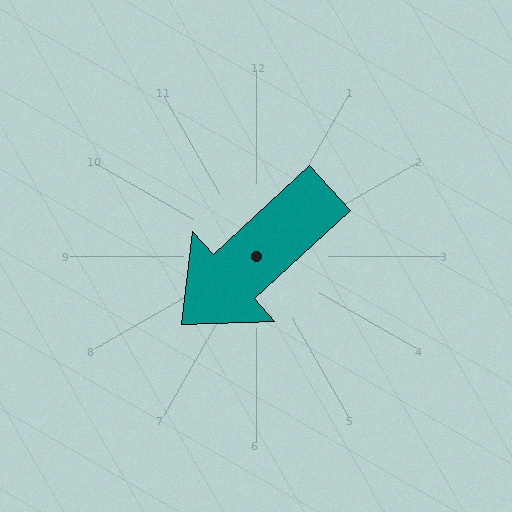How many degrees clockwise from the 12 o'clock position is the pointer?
Approximately 227 degrees.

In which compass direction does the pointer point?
Southwest.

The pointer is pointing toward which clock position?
Roughly 8 o'clock.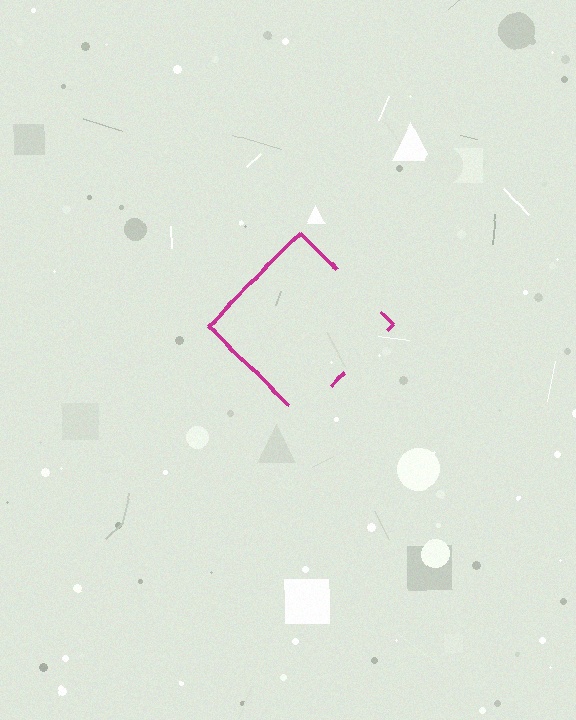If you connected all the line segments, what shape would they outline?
They would outline a diamond.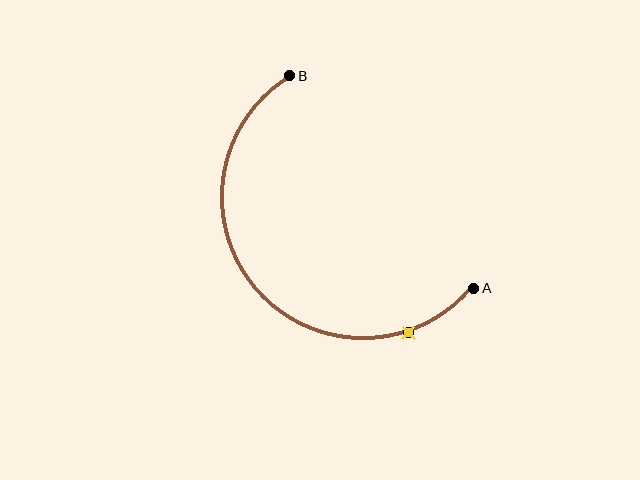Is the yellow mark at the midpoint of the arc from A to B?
No. The yellow mark lies on the arc but is closer to endpoint A. The arc midpoint would be at the point on the curve equidistant along the arc from both A and B.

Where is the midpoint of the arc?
The arc midpoint is the point on the curve farthest from the straight line joining A and B. It sits below and to the left of that line.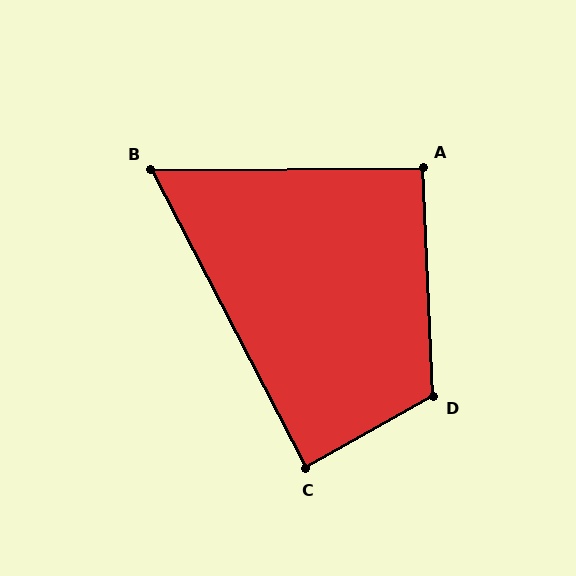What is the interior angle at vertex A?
Approximately 92 degrees (approximately right).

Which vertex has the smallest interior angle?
B, at approximately 63 degrees.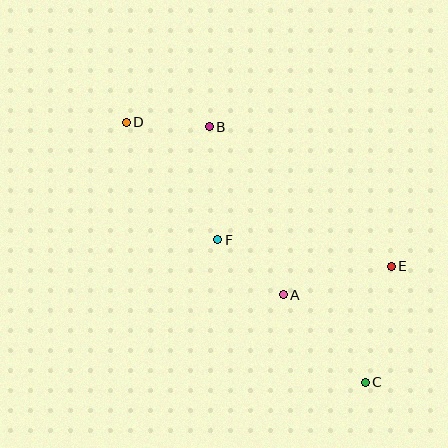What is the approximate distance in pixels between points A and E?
The distance between A and E is approximately 112 pixels.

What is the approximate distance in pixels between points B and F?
The distance between B and F is approximately 113 pixels.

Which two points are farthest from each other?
Points C and D are farthest from each other.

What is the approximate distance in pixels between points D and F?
The distance between D and F is approximately 149 pixels.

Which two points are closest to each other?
Points B and D are closest to each other.